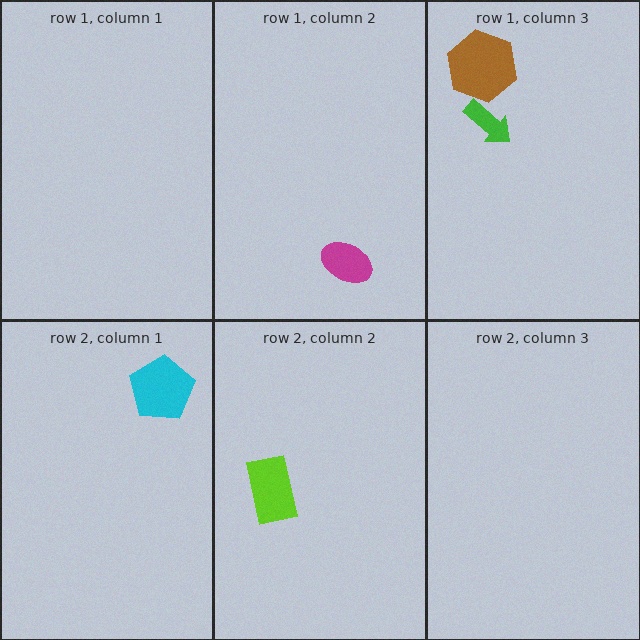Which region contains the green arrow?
The row 1, column 3 region.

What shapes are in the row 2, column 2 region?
The lime rectangle.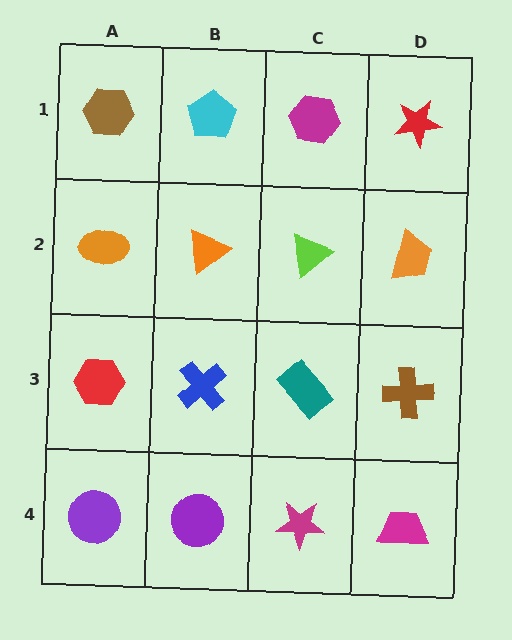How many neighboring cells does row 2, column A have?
3.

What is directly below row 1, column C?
A lime triangle.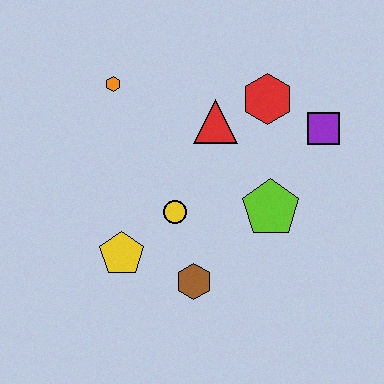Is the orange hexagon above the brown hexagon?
Yes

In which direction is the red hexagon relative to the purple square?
The red hexagon is to the left of the purple square.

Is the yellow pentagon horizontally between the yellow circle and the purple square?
No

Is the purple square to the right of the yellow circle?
Yes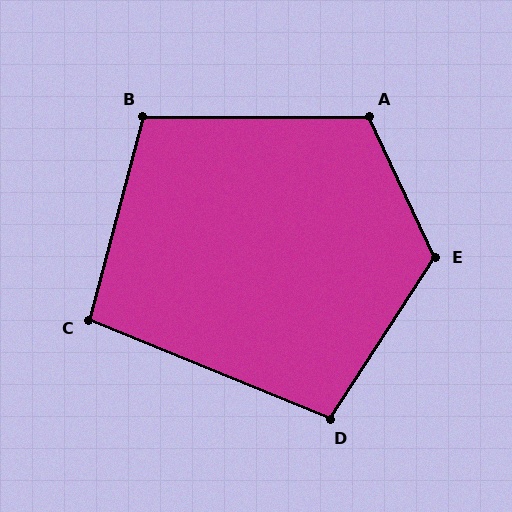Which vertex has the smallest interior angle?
C, at approximately 97 degrees.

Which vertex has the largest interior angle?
E, at approximately 122 degrees.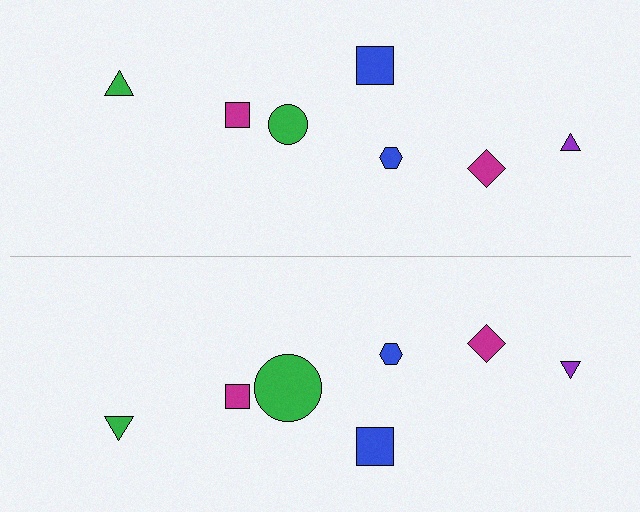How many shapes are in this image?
There are 14 shapes in this image.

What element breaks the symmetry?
The green circle on the bottom side has a different size than its mirror counterpart.